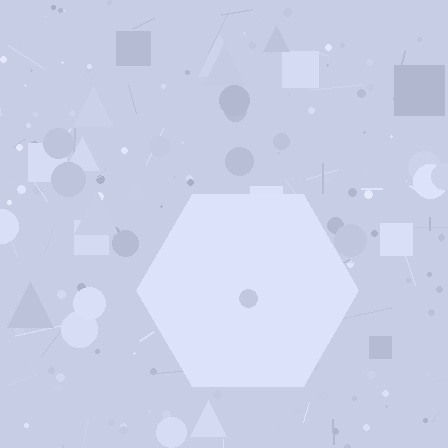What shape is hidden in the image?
A hexagon is hidden in the image.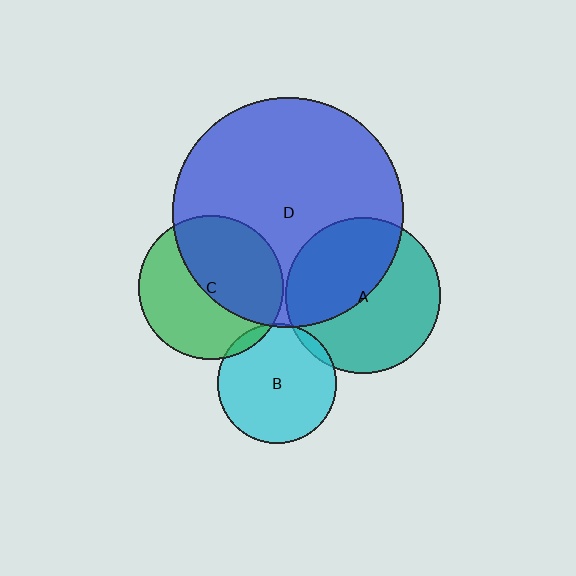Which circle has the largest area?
Circle D (blue).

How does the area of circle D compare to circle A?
Approximately 2.2 times.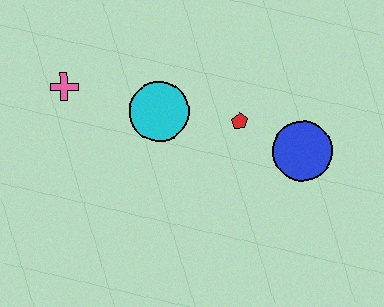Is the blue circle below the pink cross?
Yes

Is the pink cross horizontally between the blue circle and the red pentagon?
No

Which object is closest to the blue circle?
The red pentagon is closest to the blue circle.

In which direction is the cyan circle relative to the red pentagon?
The cyan circle is to the left of the red pentagon.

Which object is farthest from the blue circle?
The pink cross is farthest from the blue circle.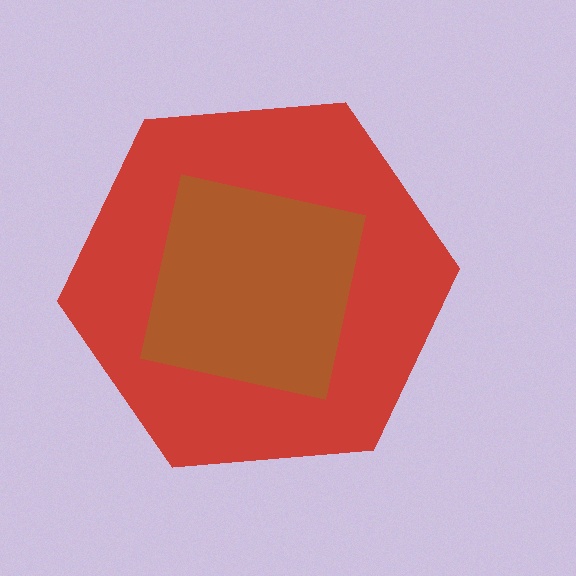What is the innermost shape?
The brown square.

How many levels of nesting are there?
2.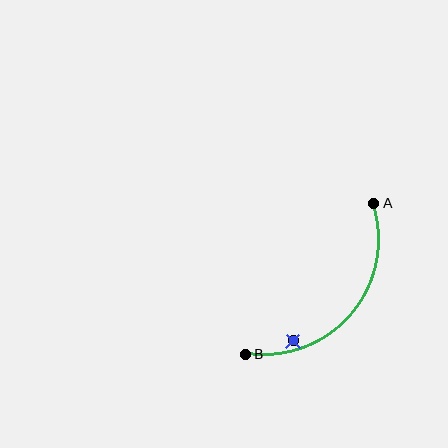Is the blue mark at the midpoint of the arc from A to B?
No — the blue mark does not lie on the arc at all. It sits slightly inside the curve.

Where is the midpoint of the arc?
The arc midpoint is the point on the curve farthest from the straight line joining A and B. It sits below and to the right of that line.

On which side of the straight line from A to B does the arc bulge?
The arc bulges below and to the right of the straight line connecting A and B.